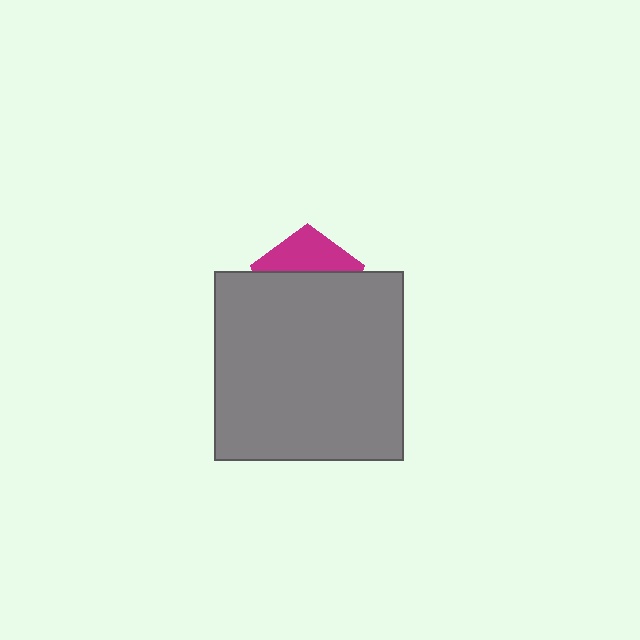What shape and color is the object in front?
The object in front is a gray square.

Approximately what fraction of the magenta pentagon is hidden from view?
Roughly 64% of the magenta pentagon is hidden behind the gray square.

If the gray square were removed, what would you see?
You would see the complete magenta pentagon.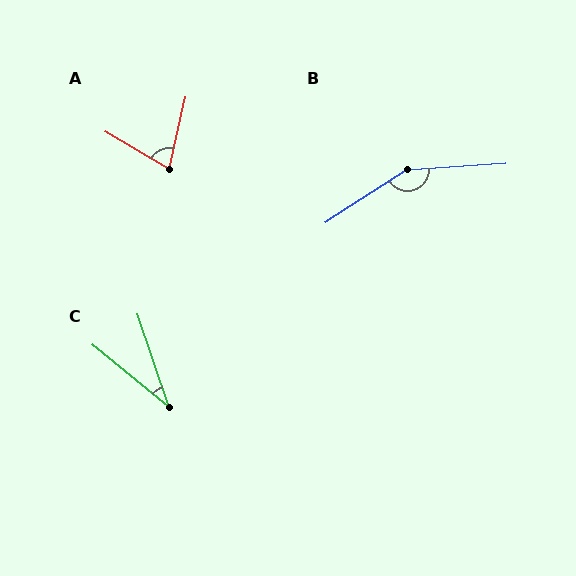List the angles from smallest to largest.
C (32°), A (73°), B (151°).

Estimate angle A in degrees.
Approximately 73 degrees.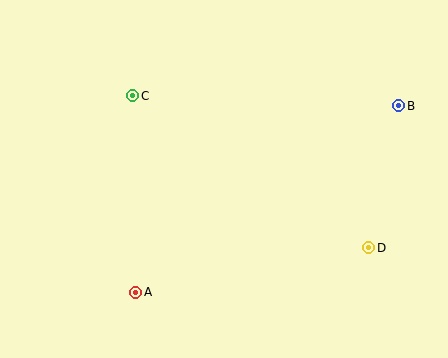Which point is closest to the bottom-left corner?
Point A is closest to the bottom-left corner.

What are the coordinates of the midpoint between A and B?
The midpoint between A and B is at (267, 199).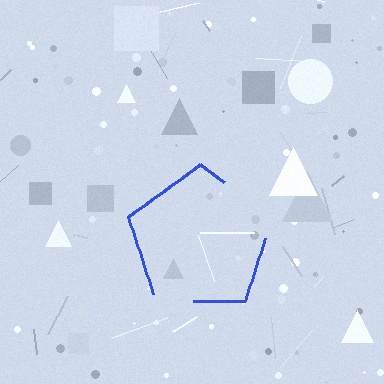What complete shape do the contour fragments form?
The contour fragments form a pentagon.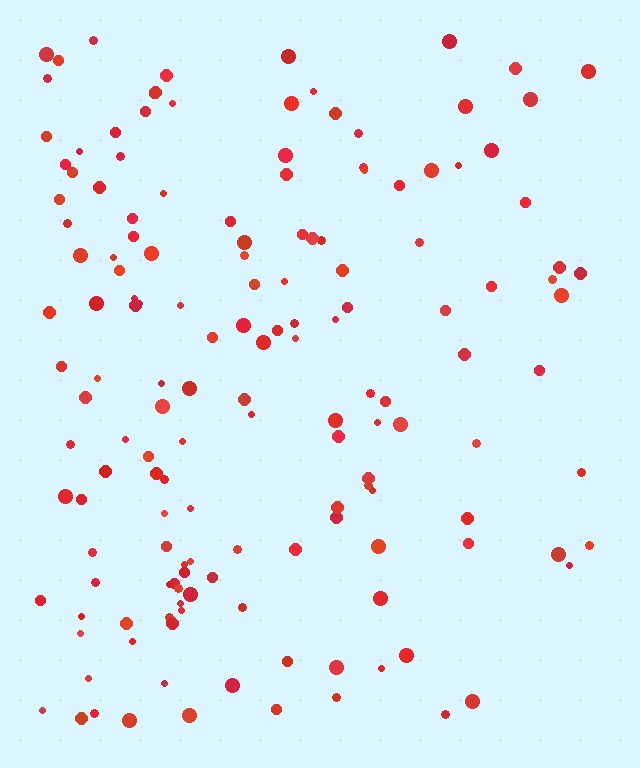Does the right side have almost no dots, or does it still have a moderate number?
Still a moderate number, just noticeably fewer than the left.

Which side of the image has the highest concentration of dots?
The left.